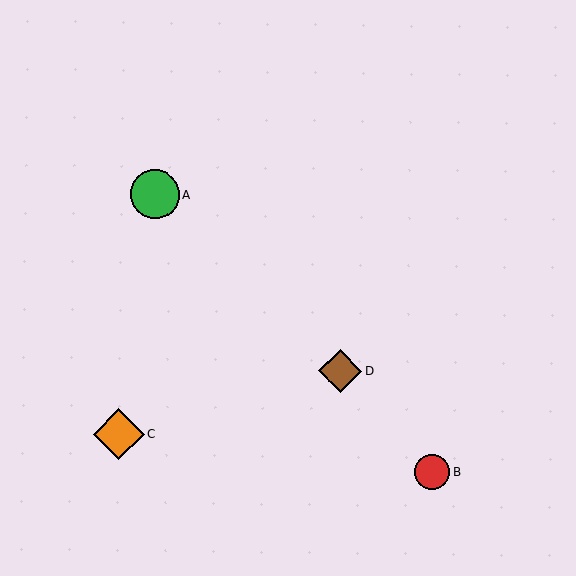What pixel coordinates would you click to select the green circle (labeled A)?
Click at (155, 195) to select the green circle A.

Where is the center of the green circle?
The center of the green circle is at (155, 195).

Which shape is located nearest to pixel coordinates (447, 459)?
The red circle (labeled B) at (432, 472) is nearest to that location.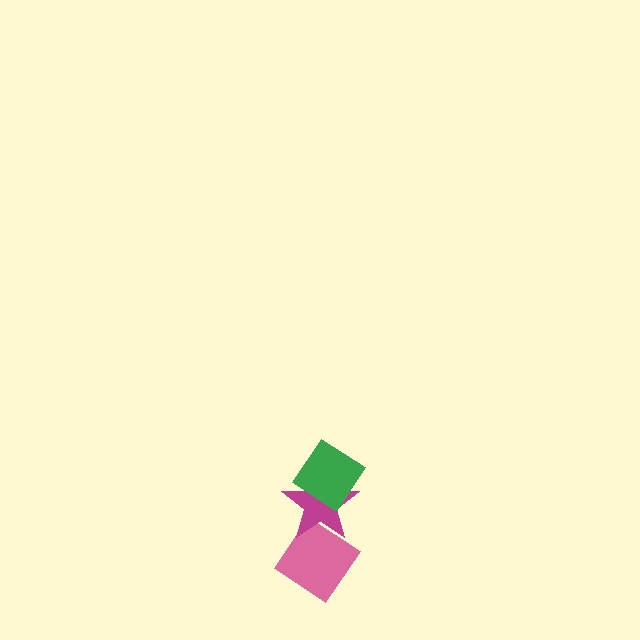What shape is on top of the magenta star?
The green diamond is on top of the magenta star.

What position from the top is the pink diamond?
The pink diamond is 3rd from the top.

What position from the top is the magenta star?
The magenta star is 2nd from the top.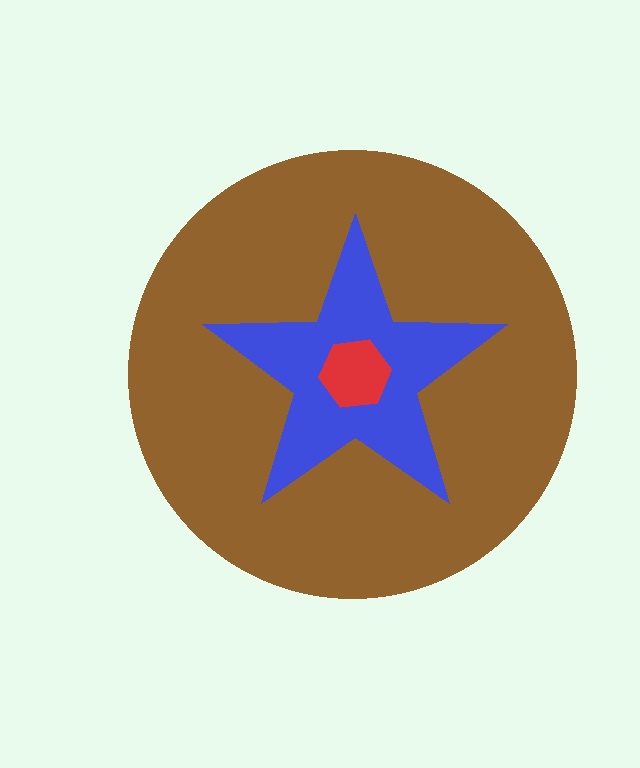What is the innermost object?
The red hexagon.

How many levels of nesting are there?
3.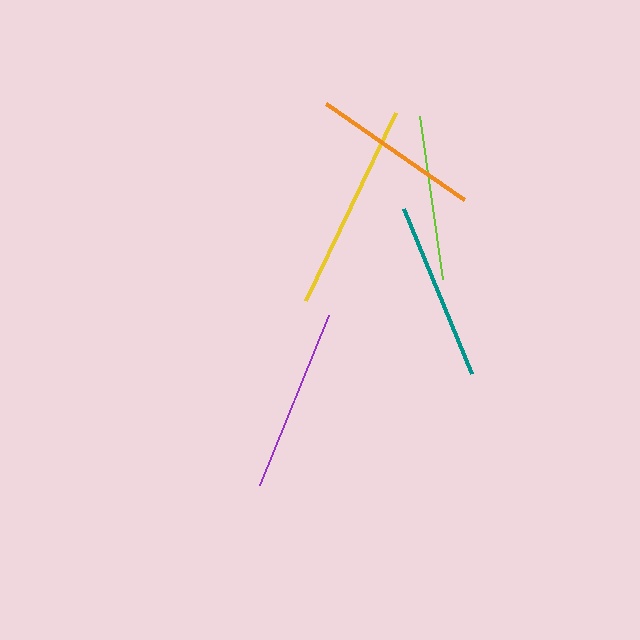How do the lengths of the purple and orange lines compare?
The purple and orange lines are approximately the same length.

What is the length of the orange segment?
The orange segment is approximately 168 pixels long.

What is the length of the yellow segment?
The yellow segment is approximately 208 pixels long.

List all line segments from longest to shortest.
From longest to shortest: yellow, purple, teal, orange, lime.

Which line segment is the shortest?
The lime line is the shortest at approximately 165 pixels.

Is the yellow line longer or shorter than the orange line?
The yellow line is longer than the orange line.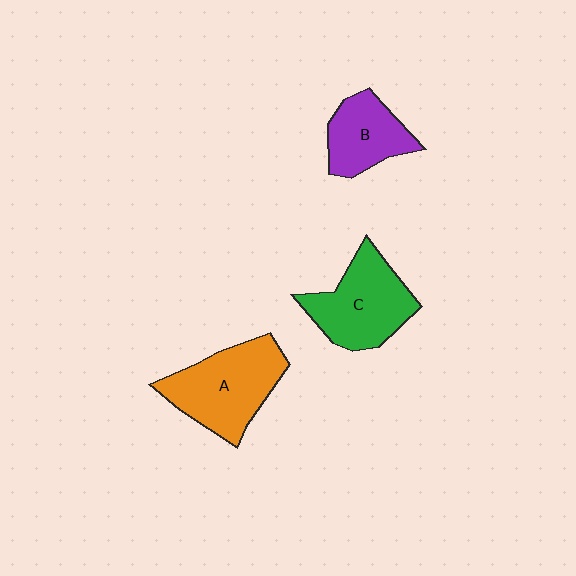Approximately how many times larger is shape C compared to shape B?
Approximately 1.4 times.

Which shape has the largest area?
Shape A (orange).